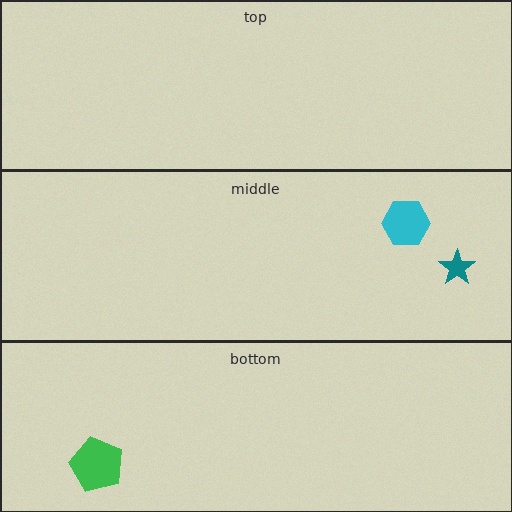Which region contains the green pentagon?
The bottom region.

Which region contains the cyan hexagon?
The middle region.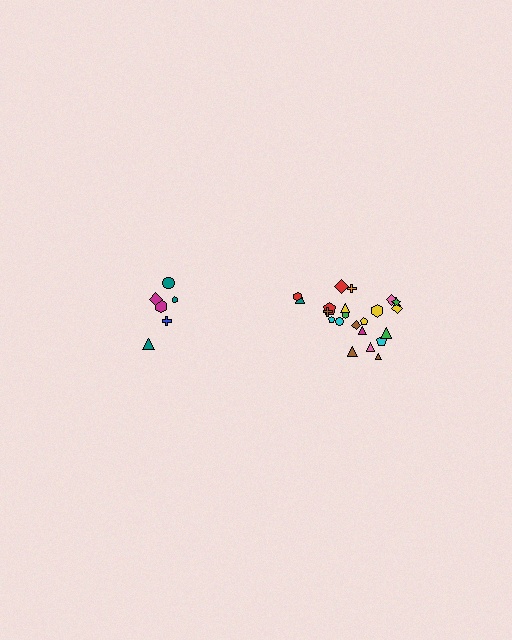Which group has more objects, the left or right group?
The right group.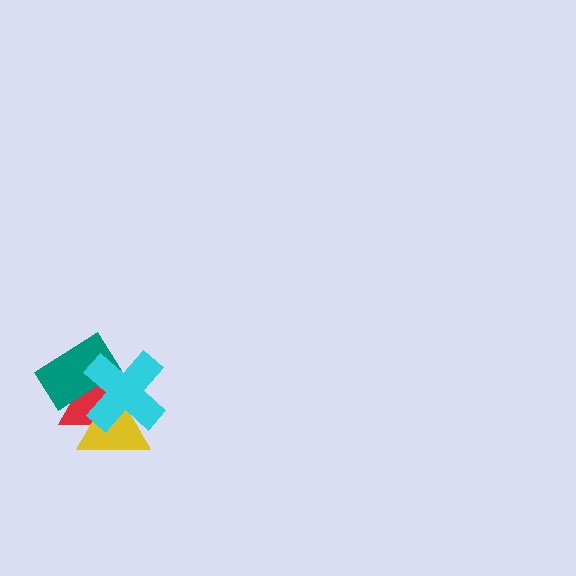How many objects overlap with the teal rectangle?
3 objects overlap with the teal rectangle.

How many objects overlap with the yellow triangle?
3 objects overlap with the yellow triangle.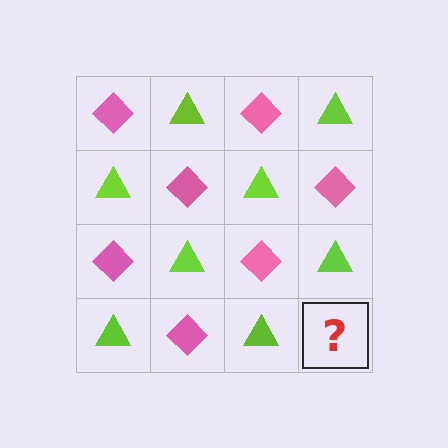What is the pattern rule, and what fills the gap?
The rule is that it alternates pink diamond and lime triangle in a checkerboard pattern. The gap should be filled with a pink diamond.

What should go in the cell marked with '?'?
The missing cell should contain a pink diamond.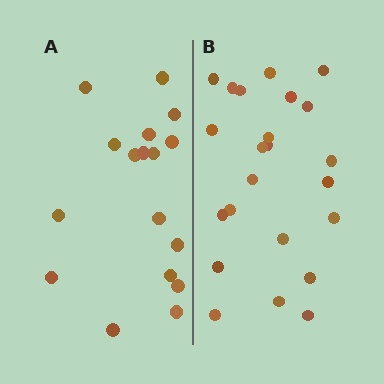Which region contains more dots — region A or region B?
Region B (the right region) has more dots.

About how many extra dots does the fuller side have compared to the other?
Region B has about 6 more dots than region A.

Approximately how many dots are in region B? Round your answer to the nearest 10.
About 20 dots. (The exact count is 23, which rounds to 20.)